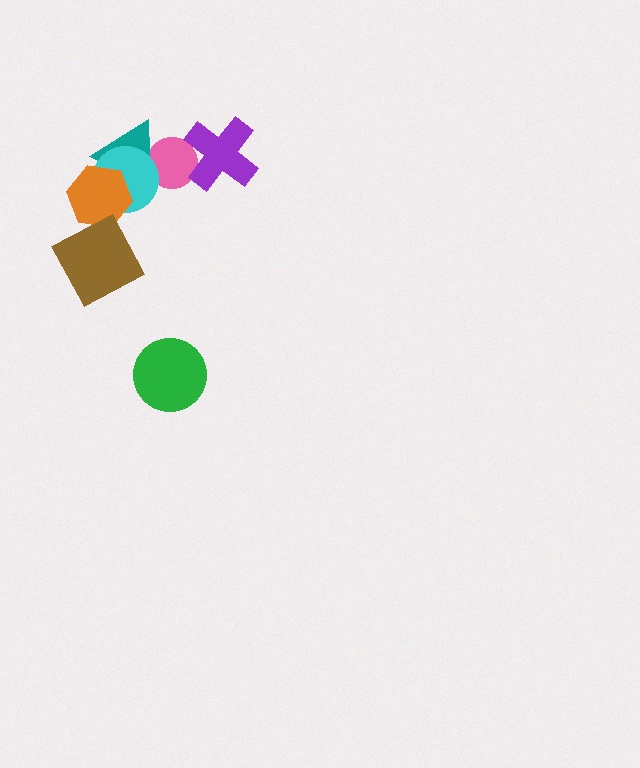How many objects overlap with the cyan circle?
3 objects overlap with the cyan circle.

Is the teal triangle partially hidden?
Yes, it is partially covered by another shape.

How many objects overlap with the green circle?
0 objects overlap with the green circle.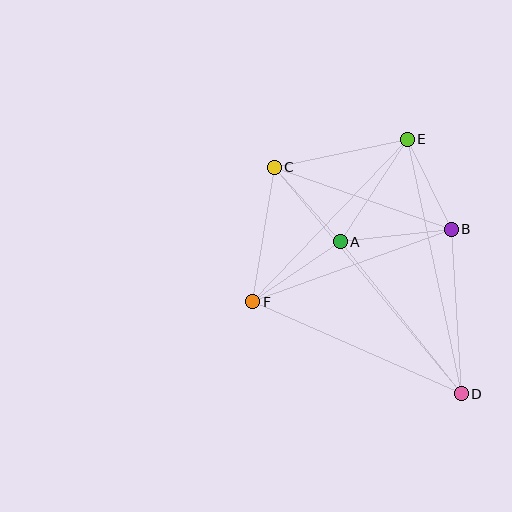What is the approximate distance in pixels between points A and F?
The distance between A and F is approximately 106 pixels.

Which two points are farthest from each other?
Points C and D are farthest from each other.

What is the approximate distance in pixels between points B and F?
The distance between B and F is approximately 211 pixels.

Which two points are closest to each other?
Points A and C are closest to each other.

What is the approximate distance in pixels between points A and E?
The distance between A and E is approximately 122 pixels.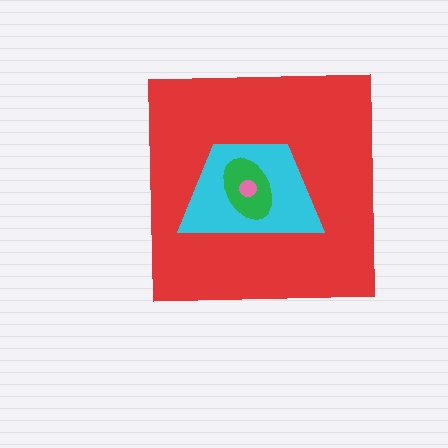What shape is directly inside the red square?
The cyan trapezoid.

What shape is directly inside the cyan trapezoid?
The green ellipse.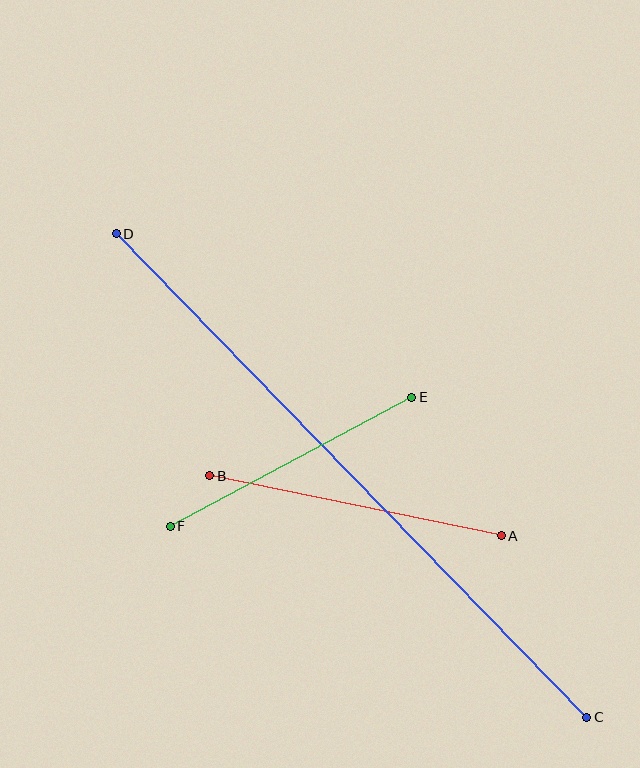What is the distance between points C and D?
The distance is approximately 675 pixels.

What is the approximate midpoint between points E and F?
The midpoint is at approximately (291, 462) pixels.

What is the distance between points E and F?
The distance is approximately 274 pixels.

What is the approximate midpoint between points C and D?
The midpoint is at approximately (352, 475) pixels.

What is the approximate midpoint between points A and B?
The midpoint is at approximately (355, 506) pixels.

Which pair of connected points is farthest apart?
Points C and D are farthest apart.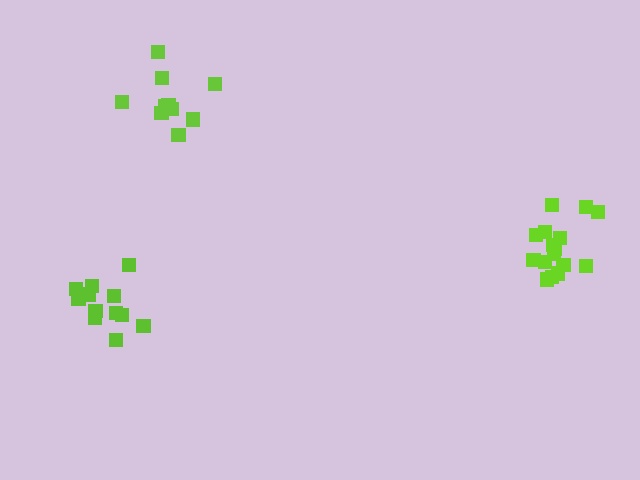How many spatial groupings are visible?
There are 3 spatial groupings.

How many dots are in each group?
Group 1: 12 dots, Group 2: 11 dots, Group 3: 16 dots (39 total).